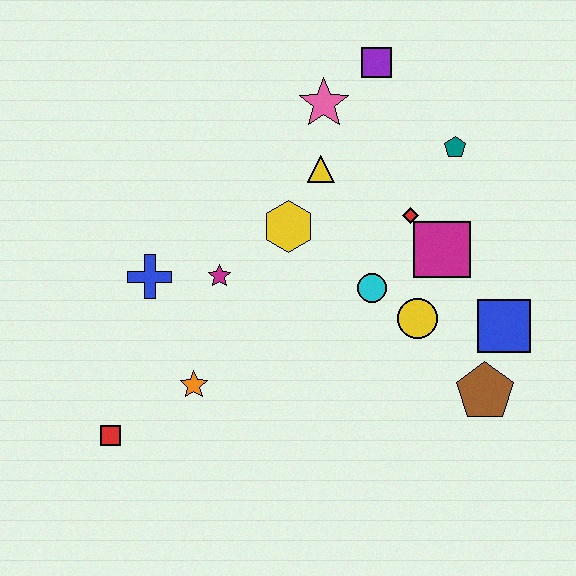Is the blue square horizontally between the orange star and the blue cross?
No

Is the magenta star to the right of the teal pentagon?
No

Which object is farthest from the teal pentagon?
The red square is farthest from the teal pentagon.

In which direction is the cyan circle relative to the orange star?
The cyan circle is to the right of the orange star.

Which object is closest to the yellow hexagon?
The yellow triangle is closest to the yellow hexagon.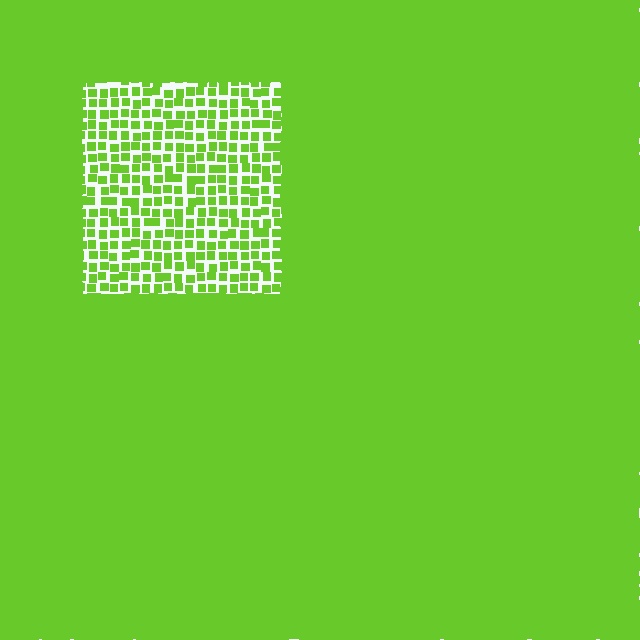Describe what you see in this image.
The image contains small lime elements arranged at two different densities. A rectangle-shaped region is visible where the elements are less densely packed than the surrounding area.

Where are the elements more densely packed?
The elements are more densely packed outside the rectangle boundary.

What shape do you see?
I see a rectangle.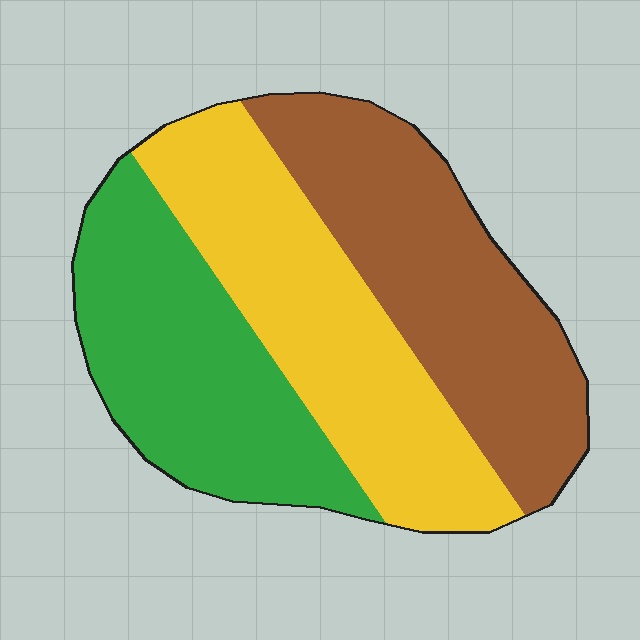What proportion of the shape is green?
Green takes up about one third (1/3) of the shape.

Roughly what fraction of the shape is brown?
Brown takes up about one third (1/3) of the shape.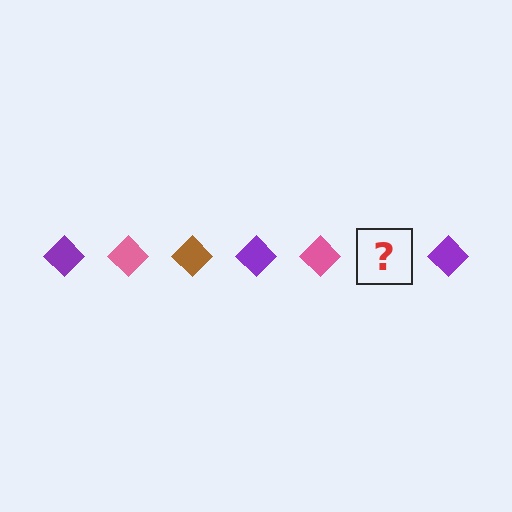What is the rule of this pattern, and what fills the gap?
The rule is that the pattern cycles through purple, pink, brown diamonds. The gap should be filled with a brown diamond.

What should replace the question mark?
The question mark should be replaced with a brown diamond.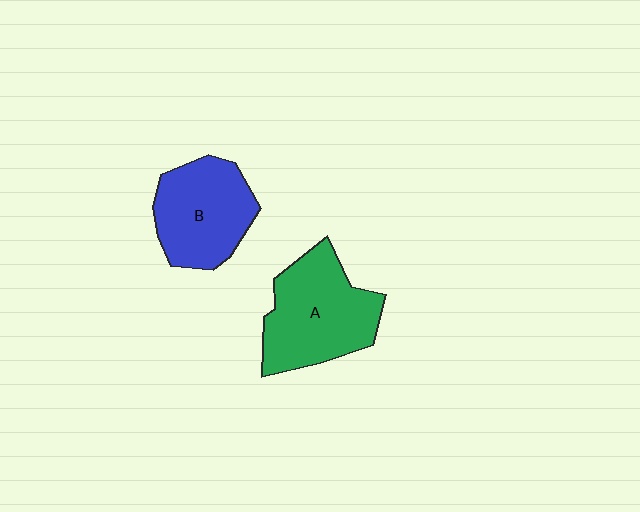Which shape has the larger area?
Shape A (green).